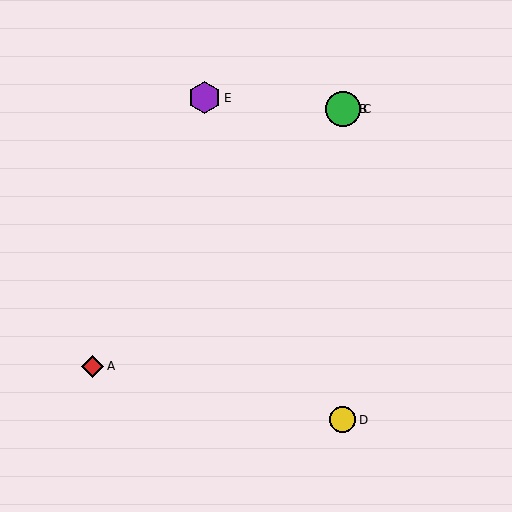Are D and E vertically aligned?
No, D is at x≈343 and E is at x≈205.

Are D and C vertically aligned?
Yes, both are at x≈343.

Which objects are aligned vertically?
Objects B, C, D are aligned vertically.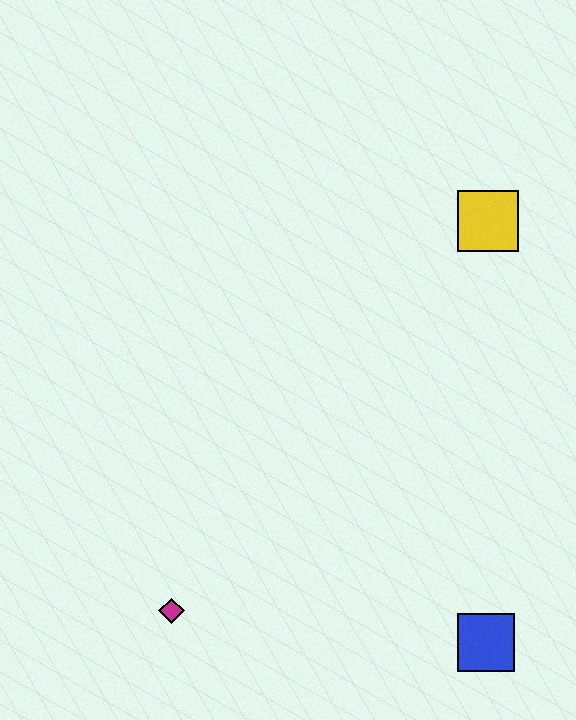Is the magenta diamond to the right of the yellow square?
No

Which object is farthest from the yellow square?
The magenta diamond is farthest from the yellow square.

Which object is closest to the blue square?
The magenta diamond is closest to the blue square.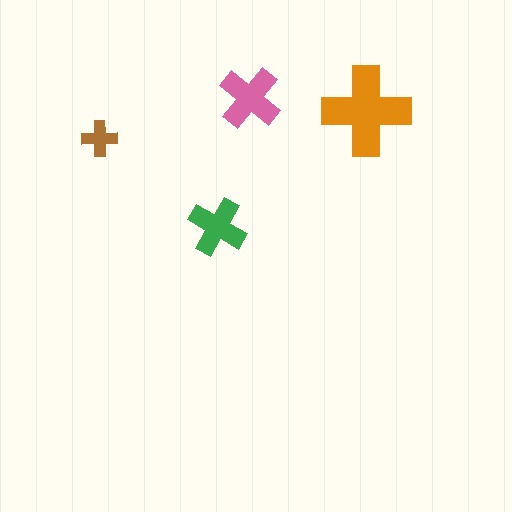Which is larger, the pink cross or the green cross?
The pink one.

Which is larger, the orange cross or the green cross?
The orange one.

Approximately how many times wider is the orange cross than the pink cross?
About 1.5 times wider.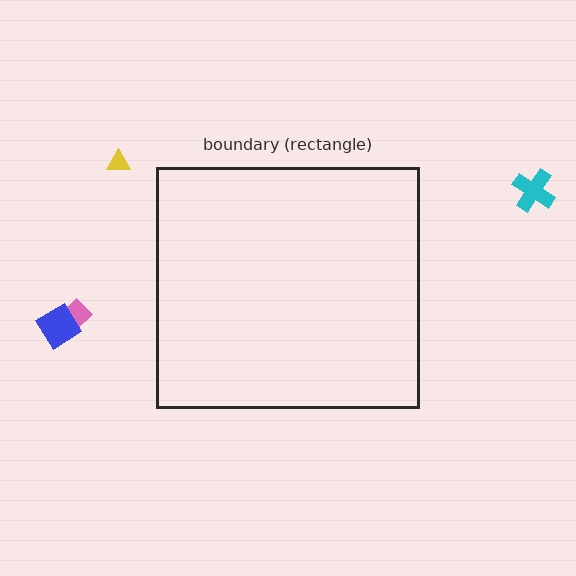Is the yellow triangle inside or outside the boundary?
Outside.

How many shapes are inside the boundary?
0 inside, 4 outside.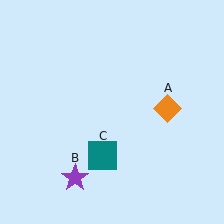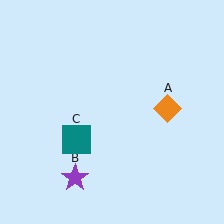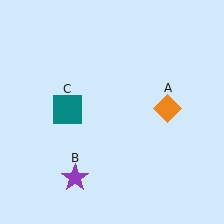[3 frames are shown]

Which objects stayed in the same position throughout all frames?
Orange diamond (object A) and purple star (object B) remained stationary.